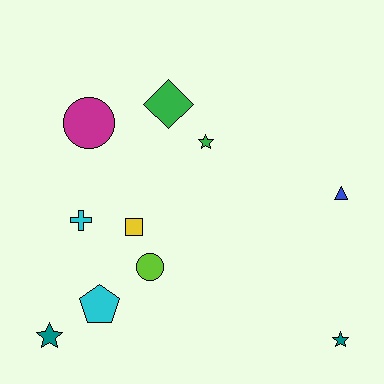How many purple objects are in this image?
There are no purple objects.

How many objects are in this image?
There are 10 objects.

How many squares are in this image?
There is 1 square.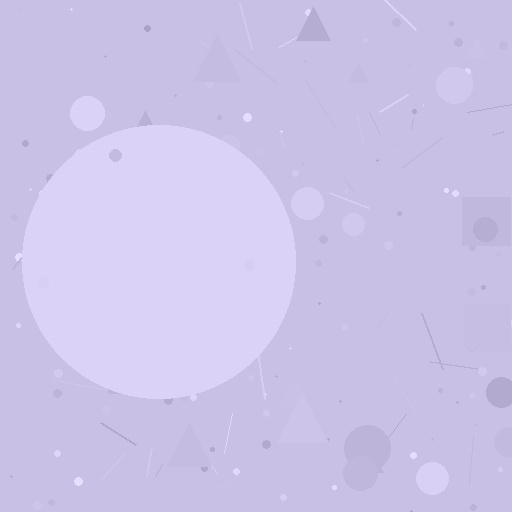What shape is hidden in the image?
A circle is hidden in the image.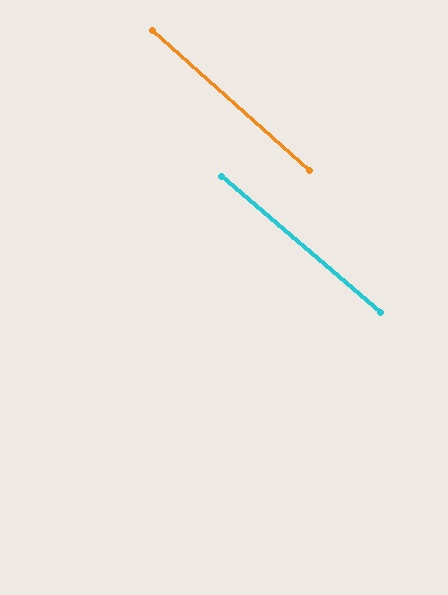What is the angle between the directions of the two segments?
Approximately 1 degree.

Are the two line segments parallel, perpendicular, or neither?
Parallel — their directions differ by only 1.1°.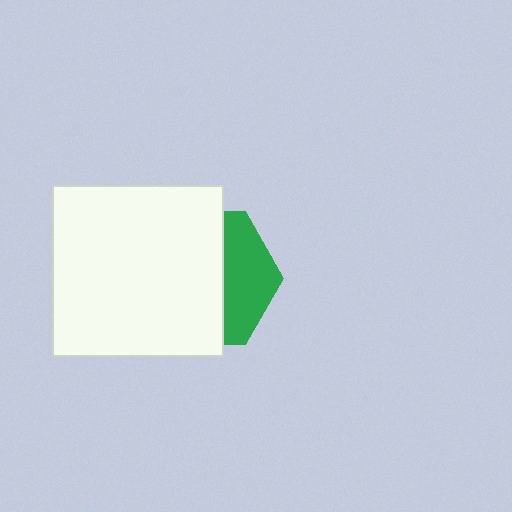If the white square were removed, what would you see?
You would see the complete green hexagon.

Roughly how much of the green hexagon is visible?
A small part of it is visible (roughly 36%).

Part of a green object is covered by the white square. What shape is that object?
It is a hexagon.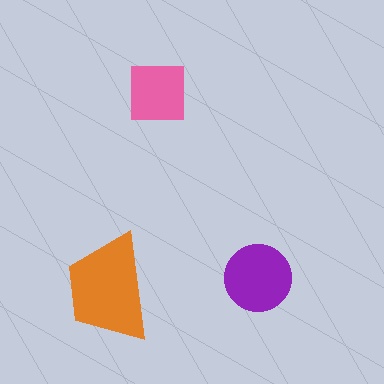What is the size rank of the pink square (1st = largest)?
3rd.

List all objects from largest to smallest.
The orange trapezoid, the purple circle, the pink square.